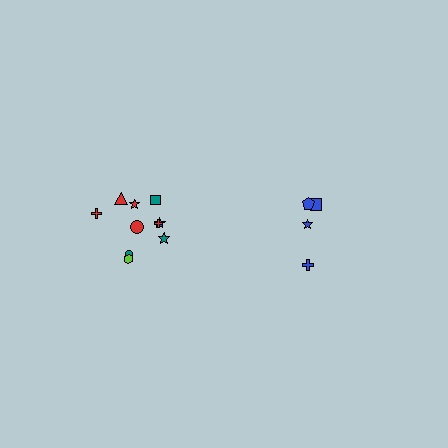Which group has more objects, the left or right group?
The left group.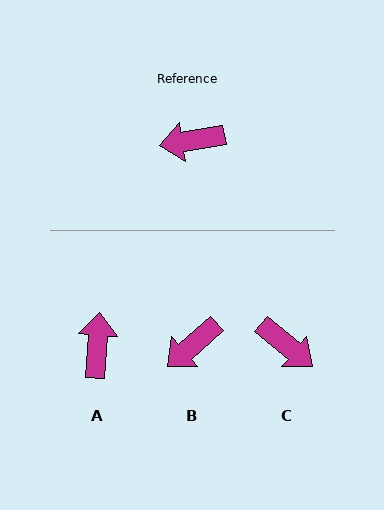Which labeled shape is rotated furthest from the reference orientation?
C, about 131 degrees away.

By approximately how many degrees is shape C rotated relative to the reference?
Approximately 131 degrees counter-clockwise.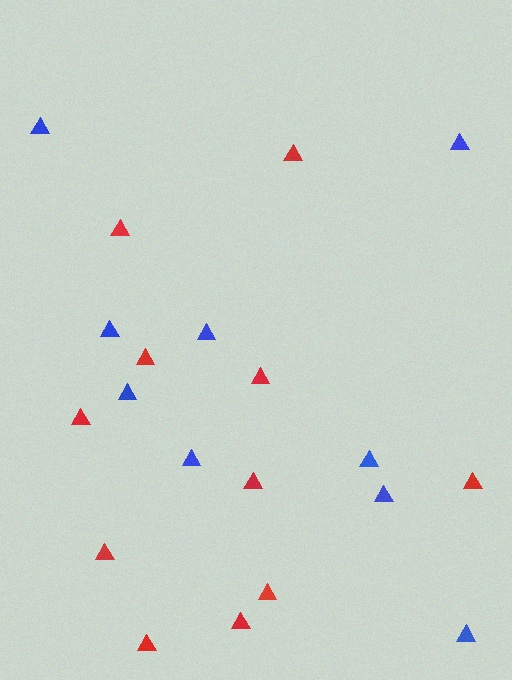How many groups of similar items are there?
There are 2 groups: one group of red triangles (11) and one group of blue triangles (9).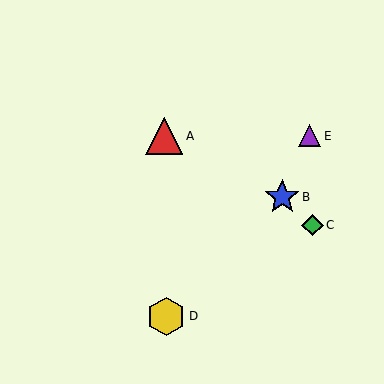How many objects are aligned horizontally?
2 objects (A, E) are aligned horizontally.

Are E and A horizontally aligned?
Yes, both are at y≈136.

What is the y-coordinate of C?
Object C is at y≈225.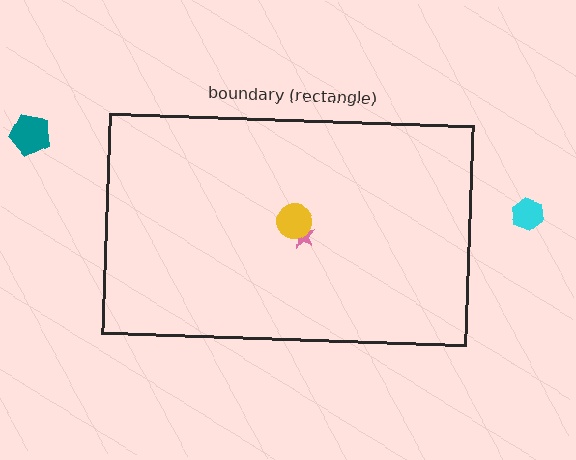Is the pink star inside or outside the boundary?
Inside.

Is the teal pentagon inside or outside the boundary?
Outside.